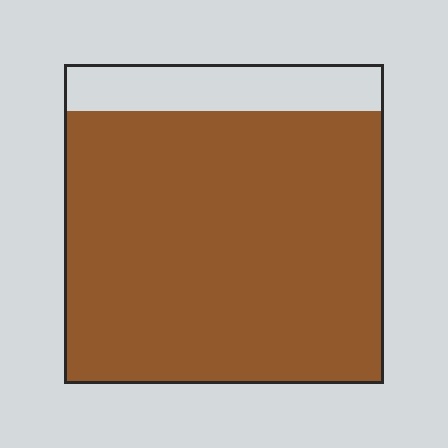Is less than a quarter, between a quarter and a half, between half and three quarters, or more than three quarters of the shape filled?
More than three quarters.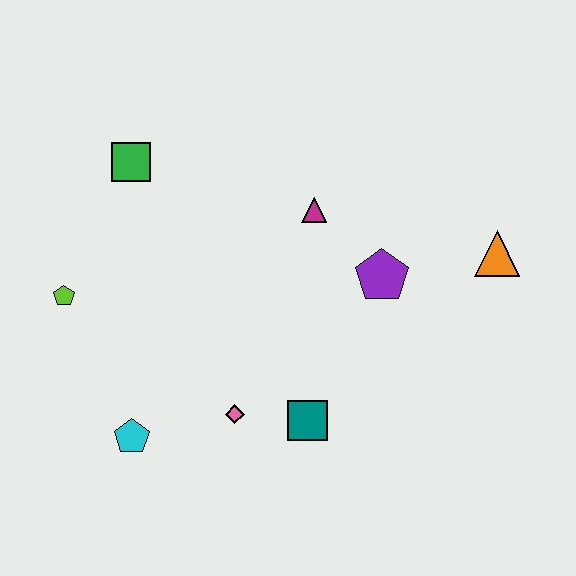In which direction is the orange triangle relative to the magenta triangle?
The orange triangle is to the right of the magenta triangle.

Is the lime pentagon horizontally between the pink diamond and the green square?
No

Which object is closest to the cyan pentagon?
The pink diamond is closest to the cyan pentagon.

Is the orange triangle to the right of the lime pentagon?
Yes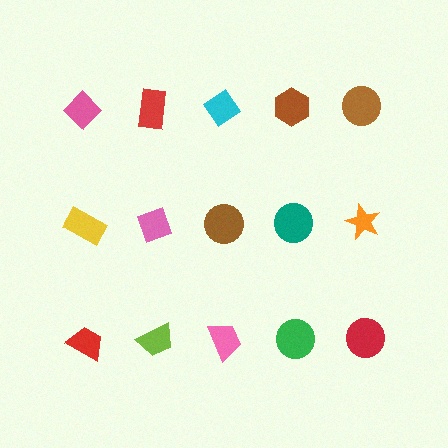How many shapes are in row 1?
5 shapes.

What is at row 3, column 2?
A lime trapezoid.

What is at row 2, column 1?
A yellow rectangle.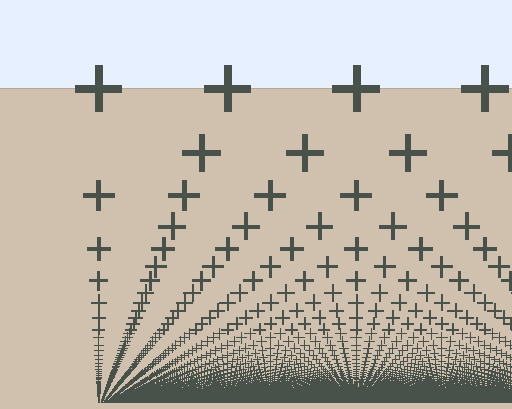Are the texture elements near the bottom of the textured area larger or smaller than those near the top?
Smaller. The gradient is inverted — elements near the bottom are smaller and denser.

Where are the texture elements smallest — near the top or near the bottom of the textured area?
Near the bottom.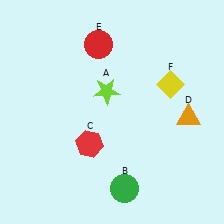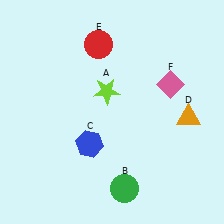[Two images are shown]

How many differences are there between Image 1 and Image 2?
There are 2 differences between the two images.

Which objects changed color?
C changed from red to blue. F changed from yellow to pink.